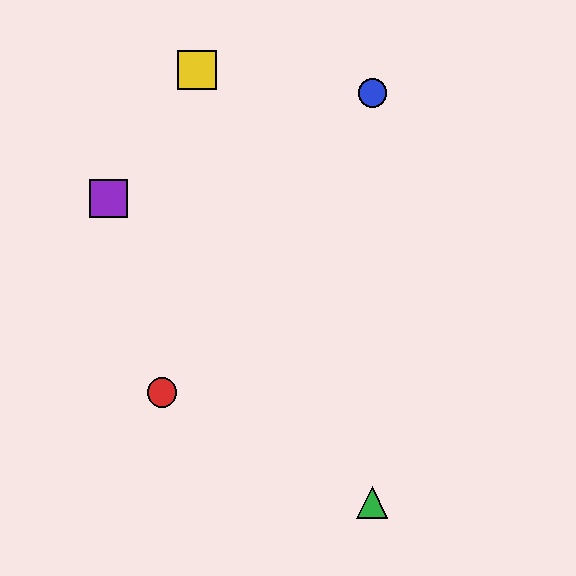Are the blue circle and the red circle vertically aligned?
No, the blue circle is at x≈372 and the red circle is at x≈162.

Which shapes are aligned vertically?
The blue circle, the green triangle are aligned vertically.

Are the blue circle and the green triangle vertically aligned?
Yes, both are at x≈372.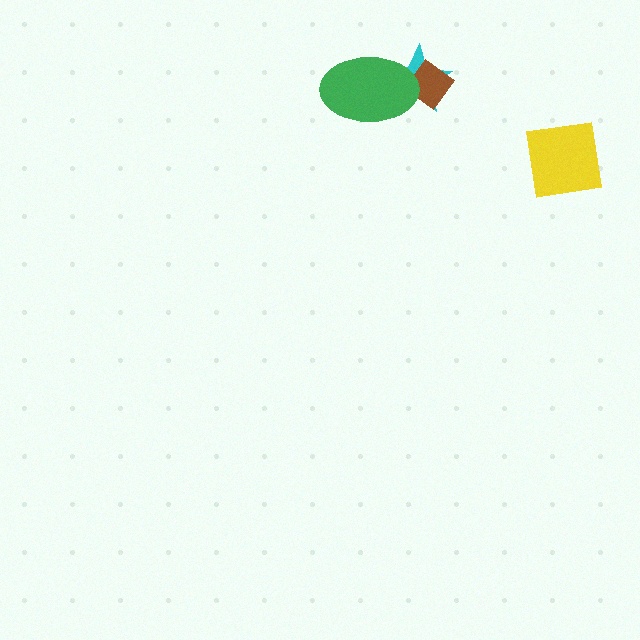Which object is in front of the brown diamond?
The green ellipse is in front of the brown diamond.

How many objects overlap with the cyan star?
2 objects overlap with the cyan star.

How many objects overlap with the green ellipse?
2 objects overlap with the green ellipse.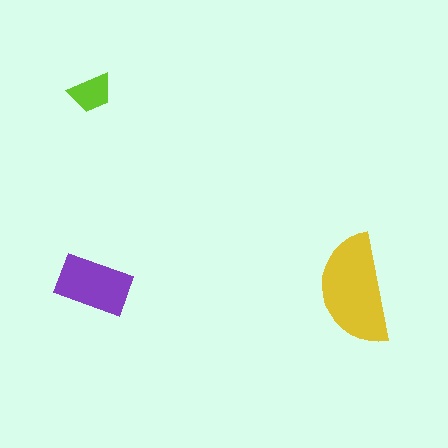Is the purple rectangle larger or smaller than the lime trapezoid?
Larger.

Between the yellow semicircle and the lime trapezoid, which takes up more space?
The yellow semicircle.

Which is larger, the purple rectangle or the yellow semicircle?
The yellow semicircle.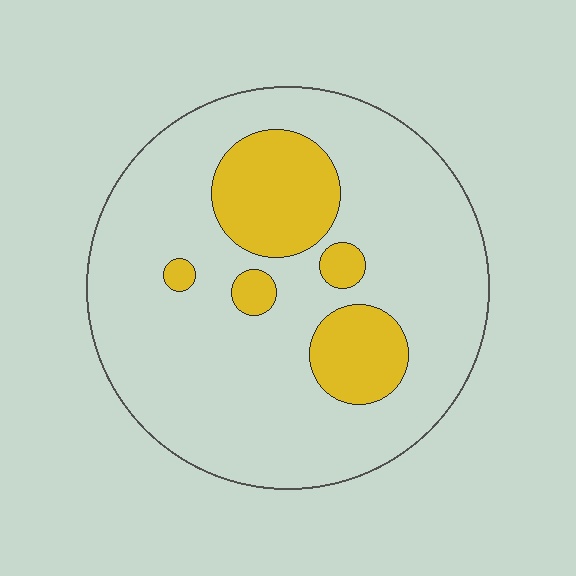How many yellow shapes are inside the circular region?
5.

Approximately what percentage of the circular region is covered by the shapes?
Approximately 20%.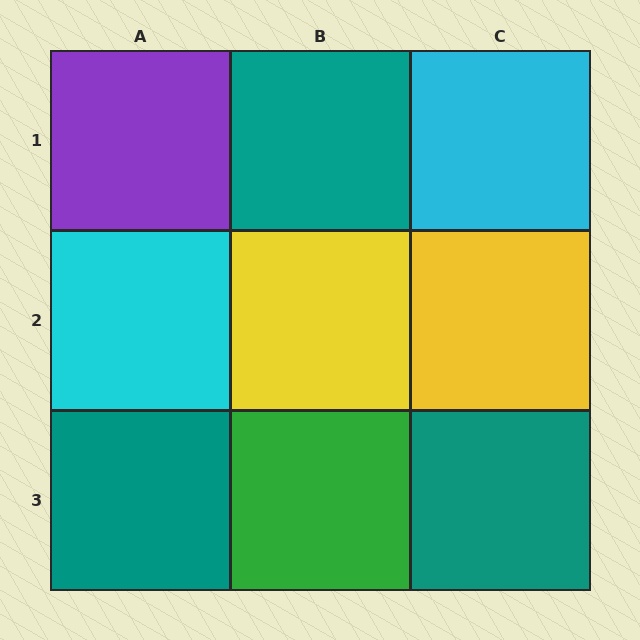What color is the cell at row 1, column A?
Purple.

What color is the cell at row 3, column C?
Teal.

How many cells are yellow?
2 cells are yellow.